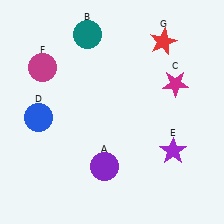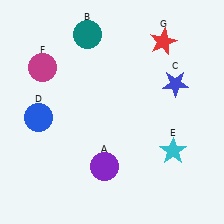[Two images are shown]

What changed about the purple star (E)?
In Image 1, E is purple. In Image 2, it changed to cyan.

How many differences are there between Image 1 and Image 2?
There are 2 differences between the two images.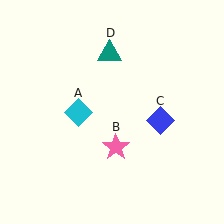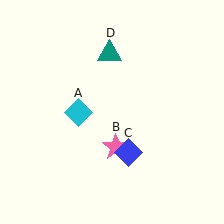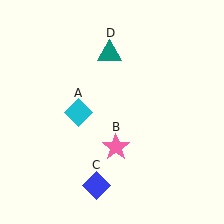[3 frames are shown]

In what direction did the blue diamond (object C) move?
The blue diamond (object C) moved down and to the left.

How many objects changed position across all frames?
1 object changed position: blue diamond (object C).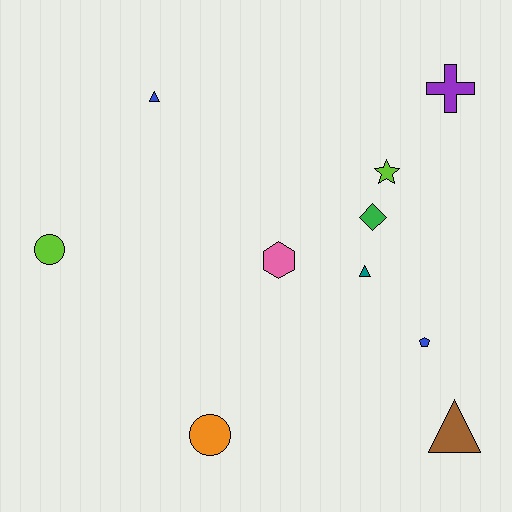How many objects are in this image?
There are 10 objects.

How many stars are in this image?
There is 1 star.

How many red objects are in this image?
There are no red objects.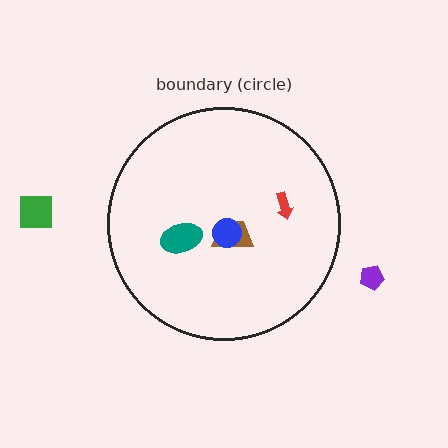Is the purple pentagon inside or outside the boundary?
Outside.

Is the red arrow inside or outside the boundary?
Inside.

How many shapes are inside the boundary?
4 inside, 2 outside.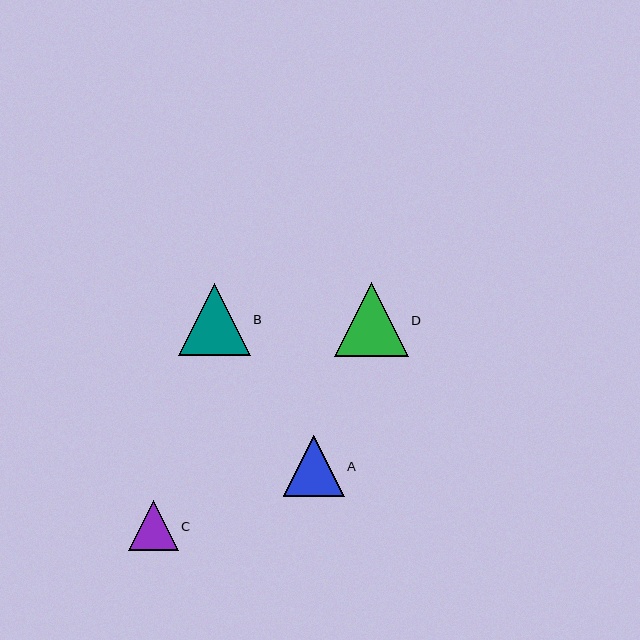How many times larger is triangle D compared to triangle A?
Triangle D is approximately 1.2 times the size of triangle A.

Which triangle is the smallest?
Triangle C is the smallest with a size of approximately 50 pixels.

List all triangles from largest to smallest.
From largest to smallest: D, B, A, C.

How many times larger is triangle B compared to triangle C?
Triangle B is approximately 1.4 times the size of triangle C.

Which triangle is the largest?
Triangle D is the largest with a size of approximately 74 pixels.